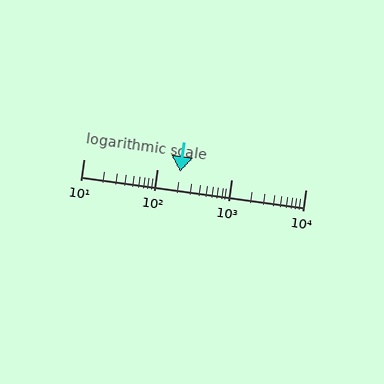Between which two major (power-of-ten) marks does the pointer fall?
The pointer is between 100 and 1000.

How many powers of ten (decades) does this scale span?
The scale spans 3 decades, from 10 to 10000.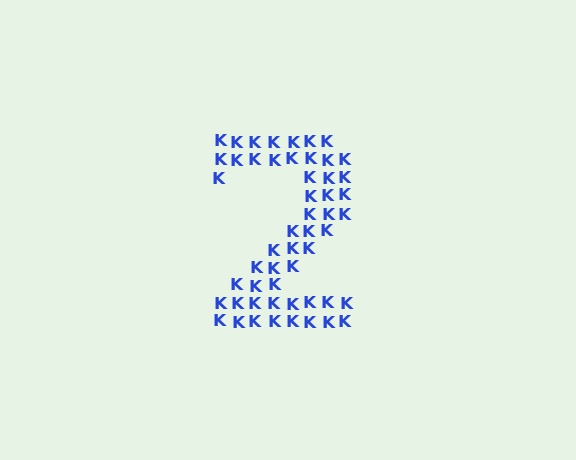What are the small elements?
The small elements are letter K's.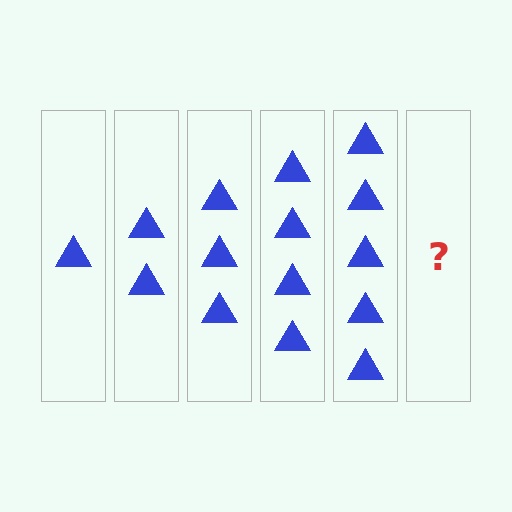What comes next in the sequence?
The next element should be 6 triangles.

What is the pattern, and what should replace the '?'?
The pattern is that each step adds one more triangle. The '?' should be 6 triangles.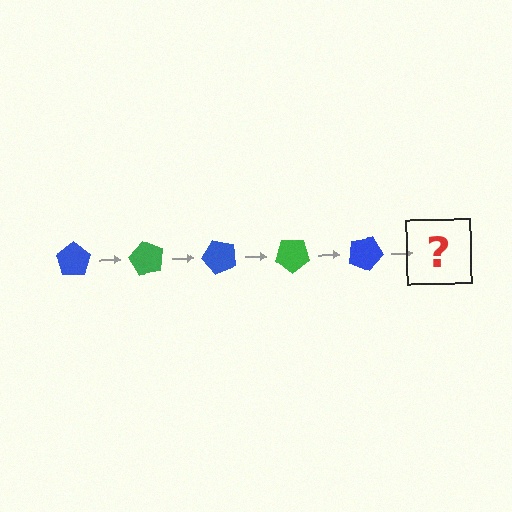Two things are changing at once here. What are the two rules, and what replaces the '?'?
The two rules are that it rotates 60 degrees each step and the color cycles through blue and green. The '?' should be a green pentagon, rotated 300 degrees from the start.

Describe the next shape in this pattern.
It should be a green pentagon, rotated 300 degrees from the start.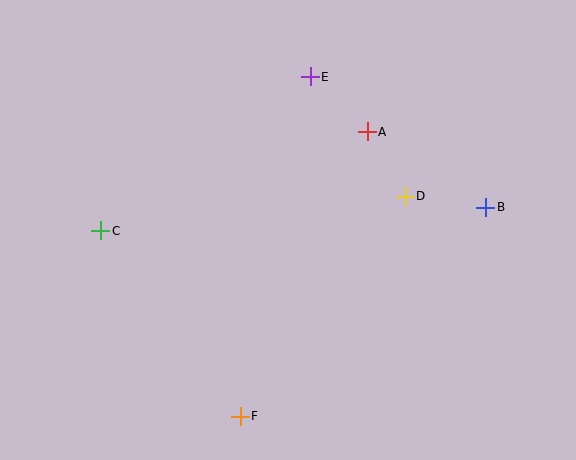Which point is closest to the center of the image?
Point D at (405, 197) is closest to the center.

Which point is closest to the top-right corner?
Point B is closest to the top-right corner.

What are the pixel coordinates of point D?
Point D is at (405, 197).